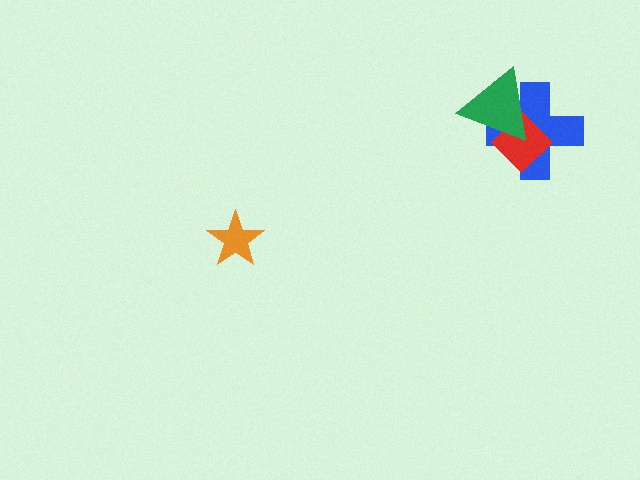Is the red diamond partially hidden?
Yes, it is partially covered by another shape.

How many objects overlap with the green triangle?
2 objects overlap with the green triangle.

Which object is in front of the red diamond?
The green triangle is in front of the red diamond.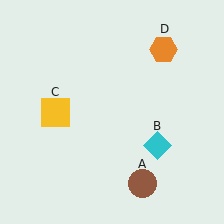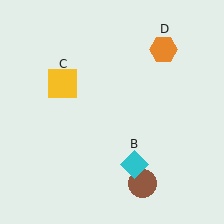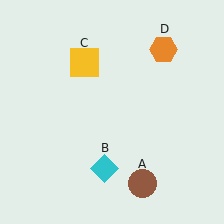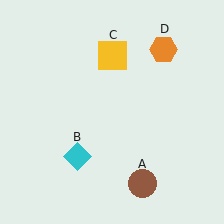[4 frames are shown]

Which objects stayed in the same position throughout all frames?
Brown circle (object A) and orange hexagon (object D) remained stationary.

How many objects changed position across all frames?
2 objects changed position: cyan diamond (object B), yellow square (object C).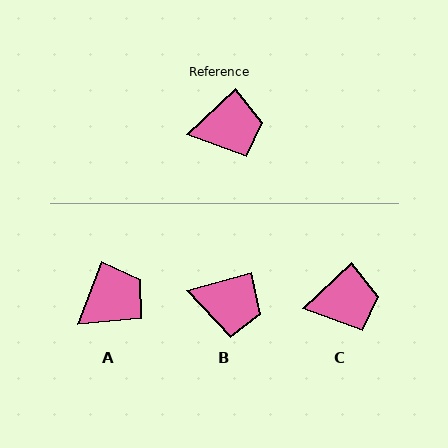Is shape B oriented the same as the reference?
No, it is off by about 27 degrees.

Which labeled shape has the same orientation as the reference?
C.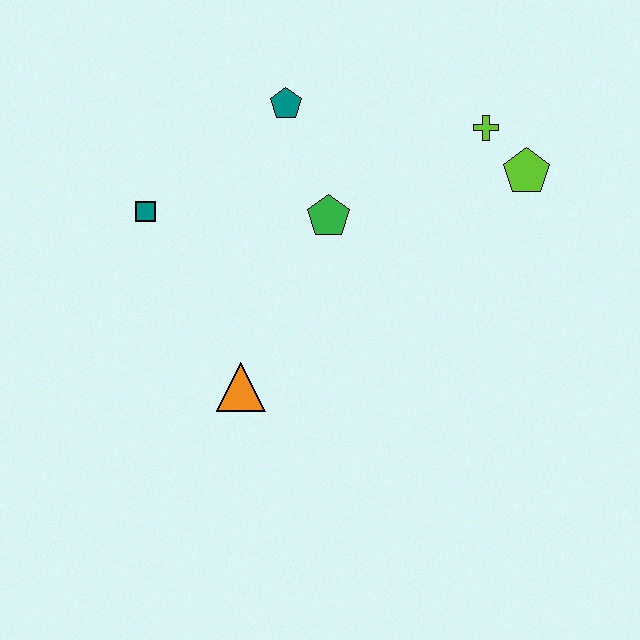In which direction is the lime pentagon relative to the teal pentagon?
The lime pentagon is to the right of the teal pentagon.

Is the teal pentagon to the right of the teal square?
Yes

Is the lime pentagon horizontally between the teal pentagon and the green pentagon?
No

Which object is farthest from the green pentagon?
The lime pentagon is farthest from the green pentagon.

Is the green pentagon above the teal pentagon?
No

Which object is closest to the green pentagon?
The teal pentagon is closest to the green pentagon.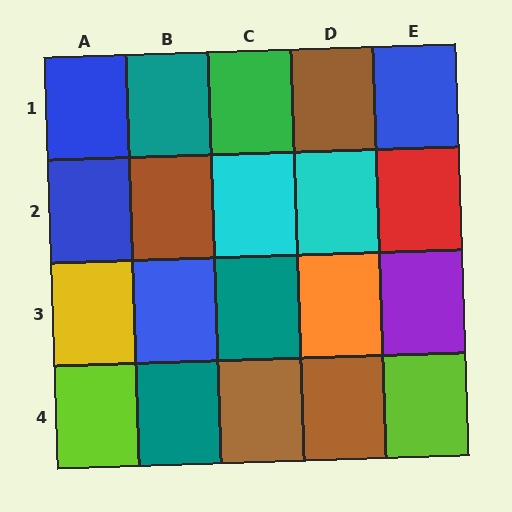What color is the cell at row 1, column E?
Blue.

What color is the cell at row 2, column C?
Cyan.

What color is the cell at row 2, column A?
Blue.